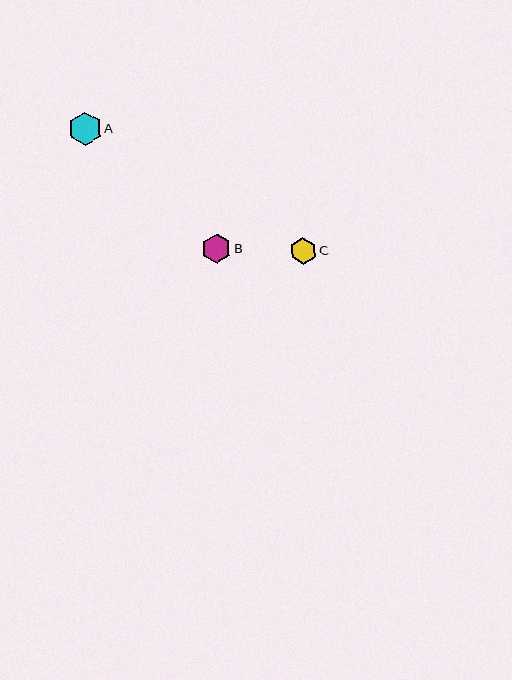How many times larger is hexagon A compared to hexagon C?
Hexagon A is approximately 1.3 times the size of hexagon C.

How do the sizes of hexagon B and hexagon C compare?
Hexagon B and hexagon C are approximately the same size.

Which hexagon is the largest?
Hexagon A is the largest with a size of approximately 34 pixels.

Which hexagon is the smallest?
Hexagon C is the smallest with a size of approximately 27 pixels.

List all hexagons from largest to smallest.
From largest to smallest: A, B, C.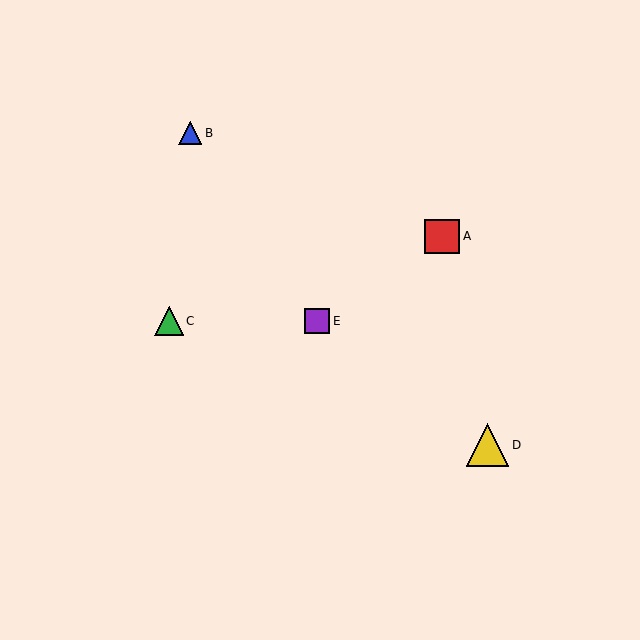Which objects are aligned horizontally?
Objects C, E are aligned horizontally.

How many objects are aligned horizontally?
2 objects (C, E) are aligned horizontally.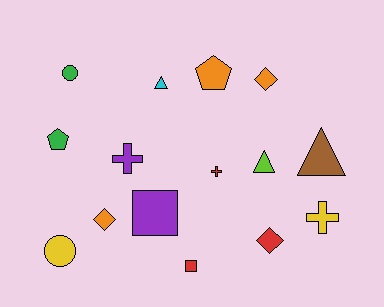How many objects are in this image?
There are 15 objects.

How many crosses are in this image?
There are 3 crosses.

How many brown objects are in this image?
There is 1 brown object.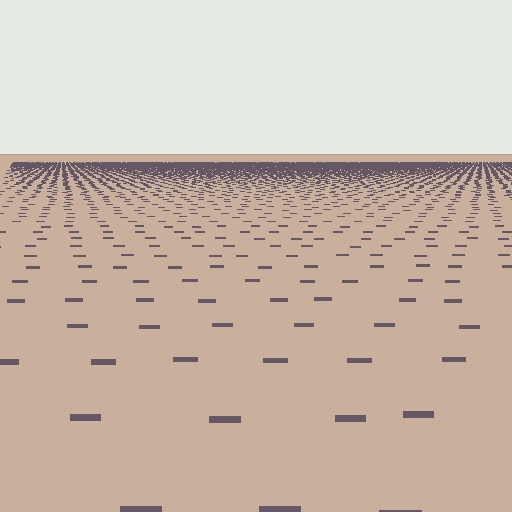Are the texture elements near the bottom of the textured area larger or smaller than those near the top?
Larger. Near the bottom, elements are closer to the viewer and appear at a bigger on-screen size.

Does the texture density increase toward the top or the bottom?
Density increases toward the top.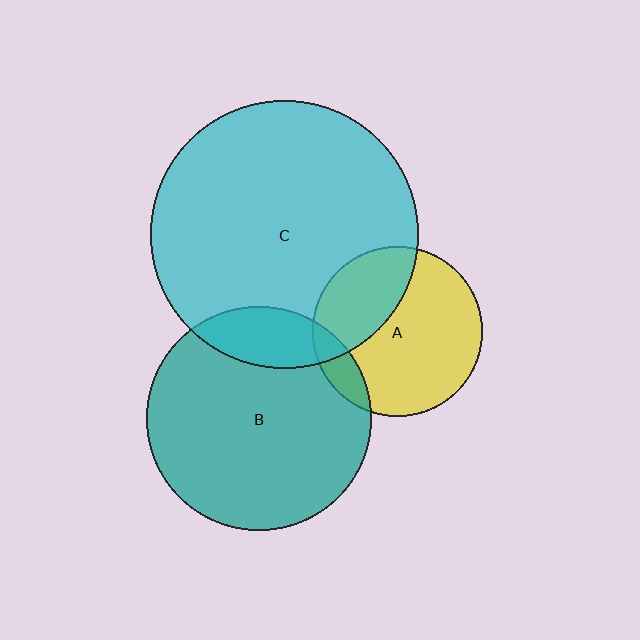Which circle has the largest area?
Circle C (cyan).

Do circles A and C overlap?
Yes.